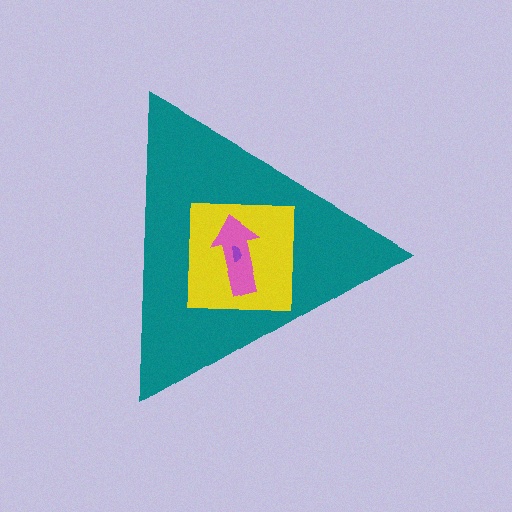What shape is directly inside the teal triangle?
The yellow square.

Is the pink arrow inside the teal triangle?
Yes.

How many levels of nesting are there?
4.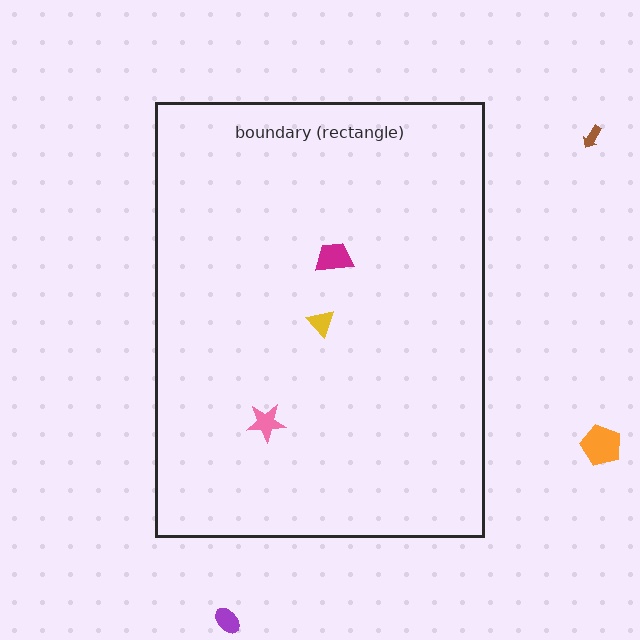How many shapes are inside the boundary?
3 inside, 3 outside.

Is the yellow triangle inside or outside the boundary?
Inside.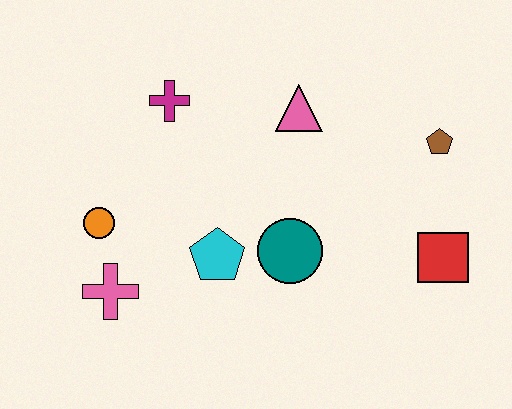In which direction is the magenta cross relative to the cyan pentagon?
The magenta cross is above the cyan pentagon.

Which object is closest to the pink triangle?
The magenta cross is closest to the pink triangle.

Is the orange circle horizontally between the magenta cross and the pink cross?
No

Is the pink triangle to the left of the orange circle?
No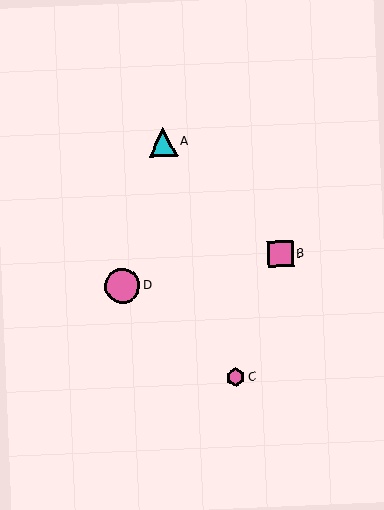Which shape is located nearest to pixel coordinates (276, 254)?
The pink square (labeled B) at (280, 254) is nearest to that location.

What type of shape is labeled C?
Shape C is a pink hexagon.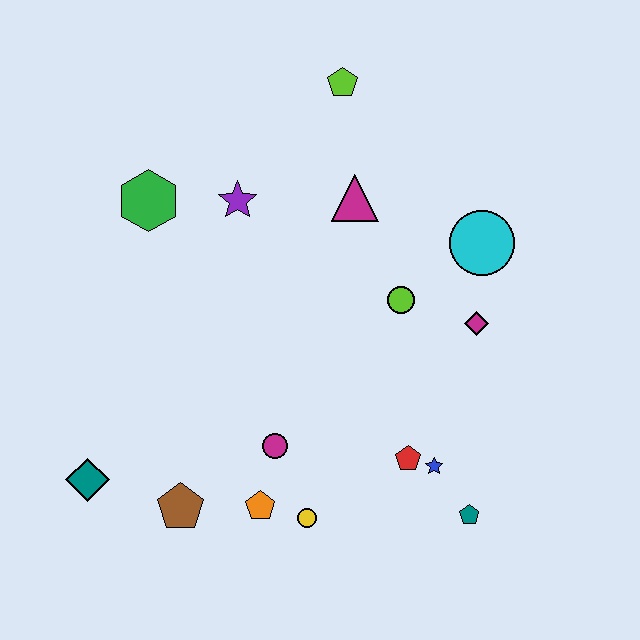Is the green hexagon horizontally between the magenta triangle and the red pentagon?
No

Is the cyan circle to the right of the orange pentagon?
Yes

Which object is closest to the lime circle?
The magenta diamond is closest to the lime circle.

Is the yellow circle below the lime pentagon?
Yes